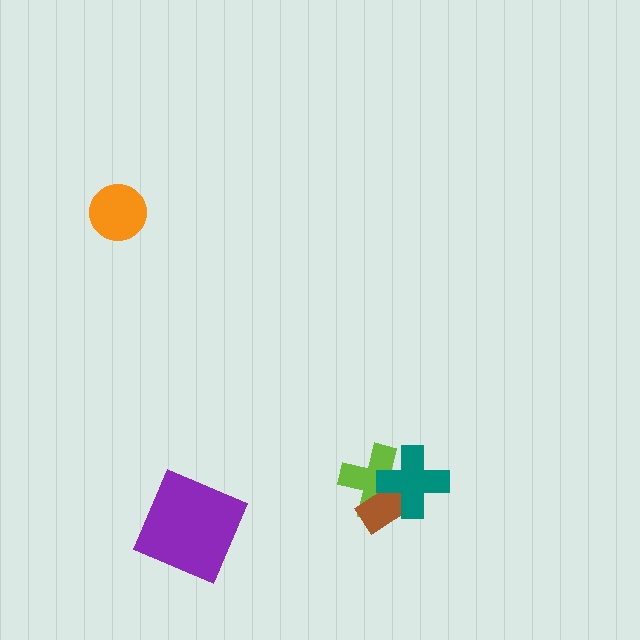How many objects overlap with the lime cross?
2 objects overlap with the lime cross.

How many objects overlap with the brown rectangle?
2 objects overlap with the brown rectangle.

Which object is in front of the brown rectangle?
The teal cross is in front of the brown rectangle.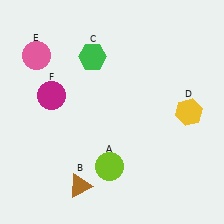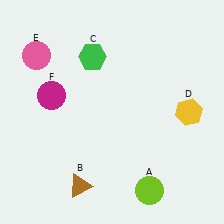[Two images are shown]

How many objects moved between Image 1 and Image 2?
1 object moved between the two images.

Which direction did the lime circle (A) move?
The lime circle (A) moved right.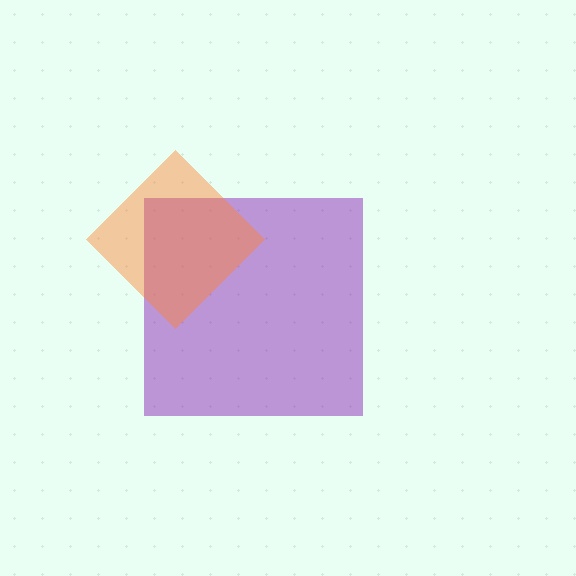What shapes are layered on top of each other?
The layered shapes are: a purple square, an orange diamond.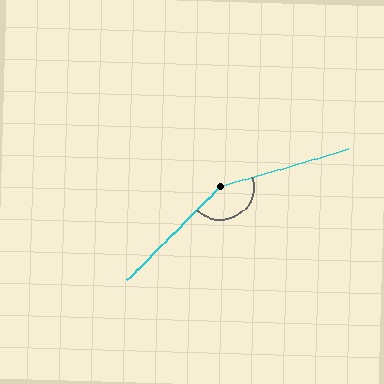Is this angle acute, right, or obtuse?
It is obtuse.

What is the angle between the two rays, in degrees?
Approximately 151 degrees.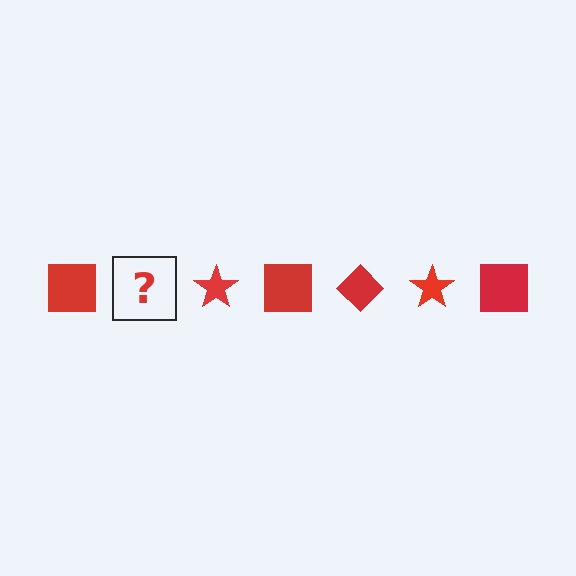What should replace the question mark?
The question mark should be replaced with a red diamond.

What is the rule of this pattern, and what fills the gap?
The rule is that the pattern cycles through square, diamond, star shapes in red. The gap should be filled with a red diamond.